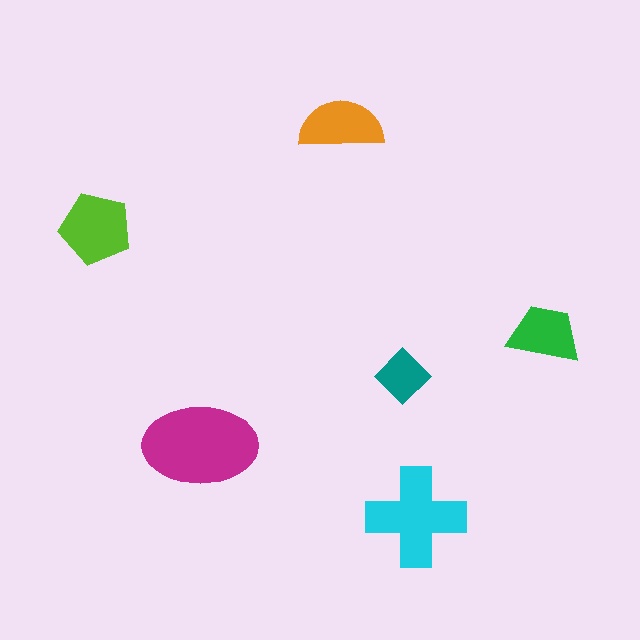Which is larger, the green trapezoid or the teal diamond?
The green trapezoid.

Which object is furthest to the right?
The green trapezoid is rightmost.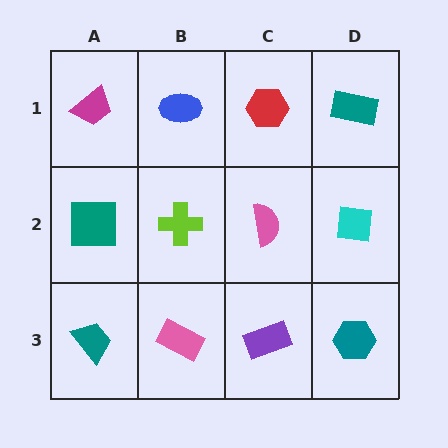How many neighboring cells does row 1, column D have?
2.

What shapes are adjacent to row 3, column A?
A teal square (row 2, column A), a pink rectangle (row 3, column B).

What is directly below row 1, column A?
A teal square.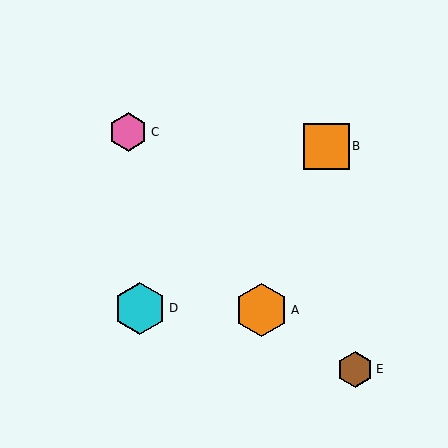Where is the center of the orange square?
The center of the orange square is at (326, 146).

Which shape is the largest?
The orange hexagon (labeled A) is the largest.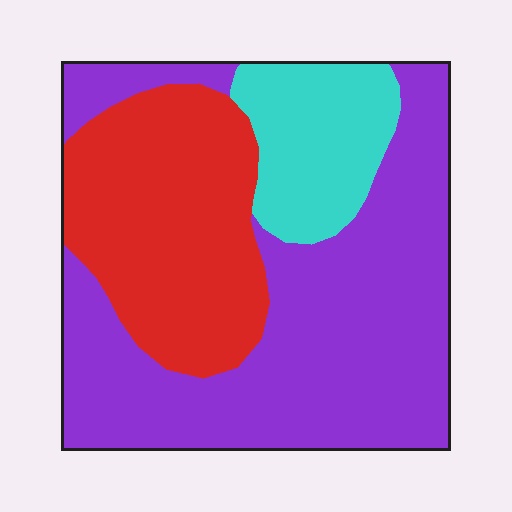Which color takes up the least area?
Cyan, at roughly 15%.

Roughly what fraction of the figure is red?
Red covers about 30% of the figure.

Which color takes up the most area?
Purple, at roughly 55%.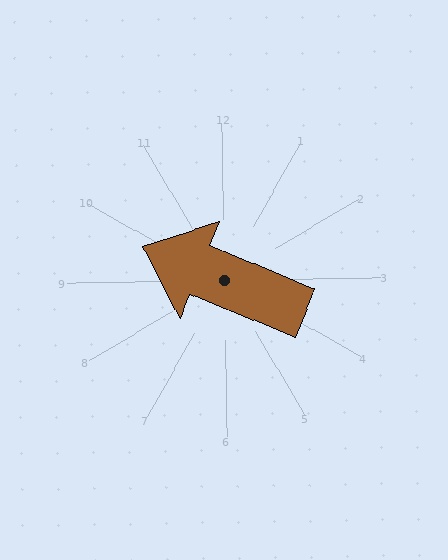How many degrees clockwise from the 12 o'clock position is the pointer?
Approximately 293 degrees.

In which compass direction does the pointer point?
Northwest.